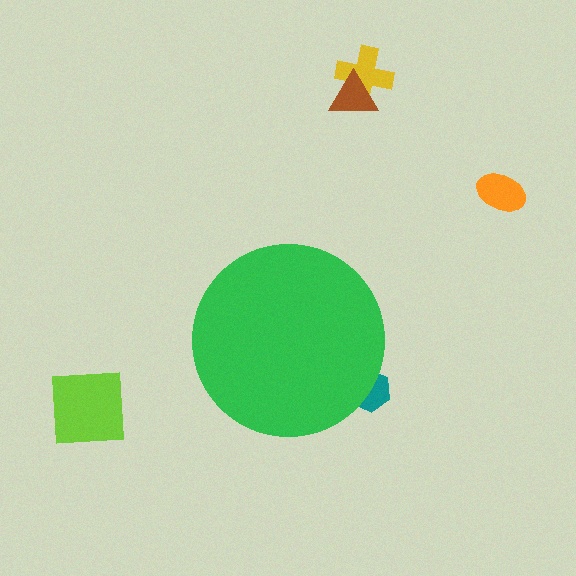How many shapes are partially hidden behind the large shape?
1 shape is partially hidden.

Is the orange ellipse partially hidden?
No, the orange ellipse is fully visible.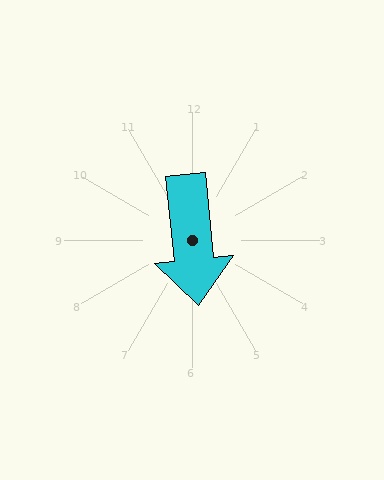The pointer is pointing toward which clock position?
Roughly 6 o'clock.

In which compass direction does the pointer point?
South.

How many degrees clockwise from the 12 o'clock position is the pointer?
Approximately 174 degrees.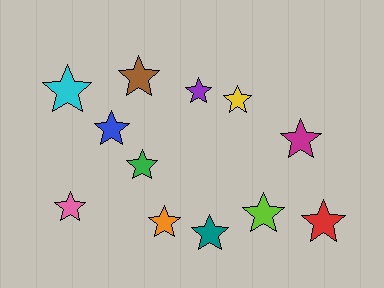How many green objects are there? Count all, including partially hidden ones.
There is 1 green object.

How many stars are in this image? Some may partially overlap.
There are 12 stars.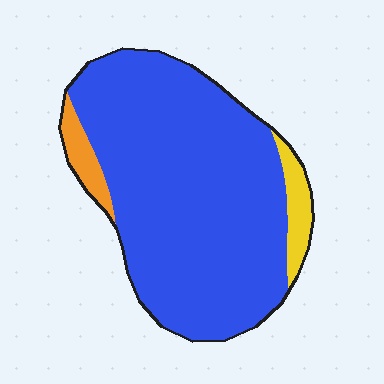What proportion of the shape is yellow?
Yellow covers roughly 5% of the shape.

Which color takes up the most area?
Blue, at roughly 90%.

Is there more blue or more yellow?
Blue.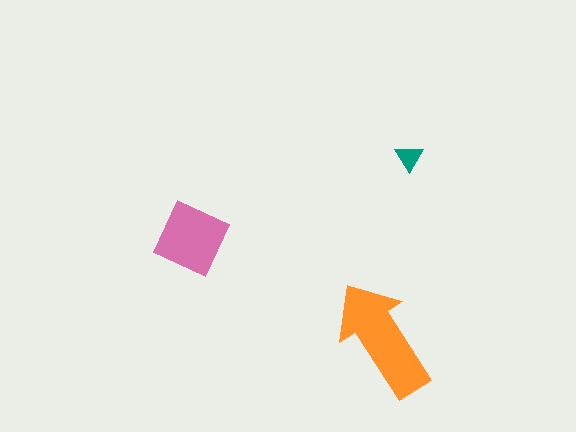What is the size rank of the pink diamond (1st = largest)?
2nd.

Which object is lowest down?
The orange arrow is bottommost.